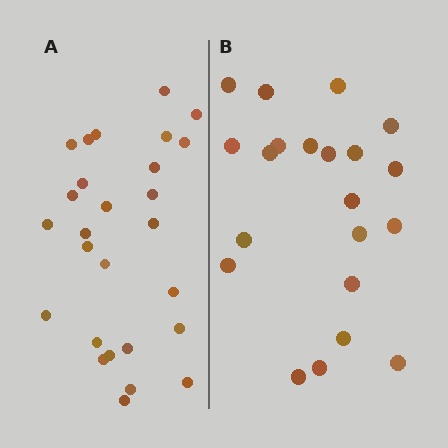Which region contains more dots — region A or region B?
Region A (the left region) has more dots.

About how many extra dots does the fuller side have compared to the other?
Region A has about 6 more dots than region B.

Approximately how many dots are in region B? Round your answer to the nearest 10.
About 20 dots. (The exact count is 21, which rounds to 20.)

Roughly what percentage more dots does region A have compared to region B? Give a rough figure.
About 30% more.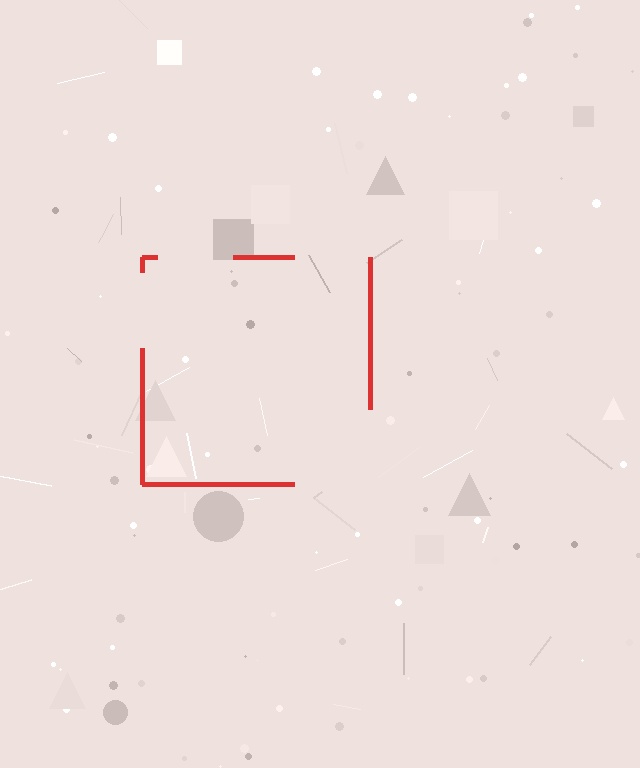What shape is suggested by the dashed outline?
The dashed outline suggests a square.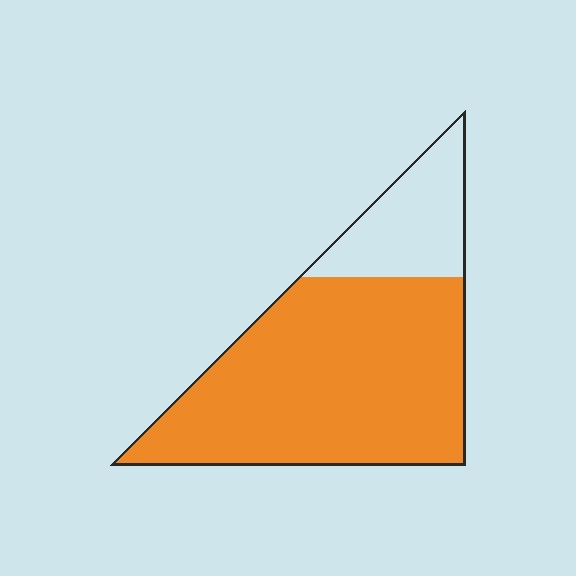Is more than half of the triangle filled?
Yes.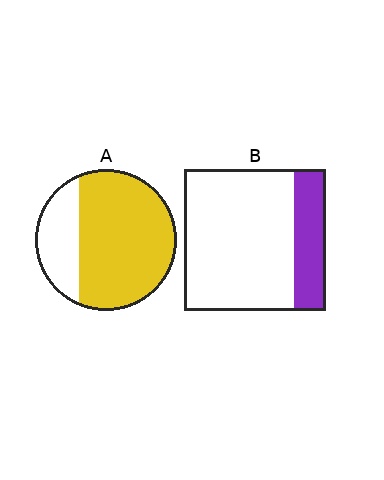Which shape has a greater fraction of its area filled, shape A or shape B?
Shape A.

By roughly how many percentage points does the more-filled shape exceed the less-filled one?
By roughly 50 percentage points (A over B).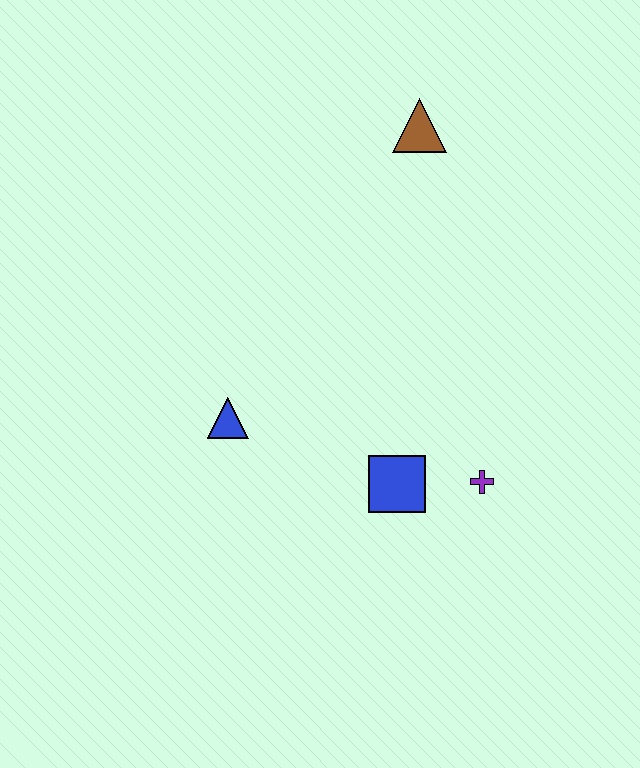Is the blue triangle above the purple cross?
Yes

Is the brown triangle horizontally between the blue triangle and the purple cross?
Yes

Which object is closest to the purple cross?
The blue square is closest to the purple cross.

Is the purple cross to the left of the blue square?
No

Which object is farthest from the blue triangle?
The brown triangle is farthest from the blue triangle.